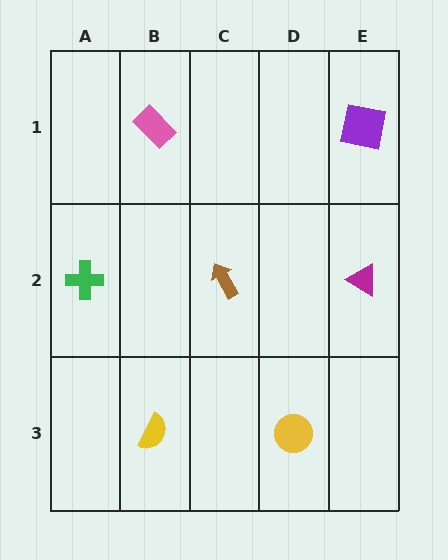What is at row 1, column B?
A pink rectangle.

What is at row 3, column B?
A yellow semicircle.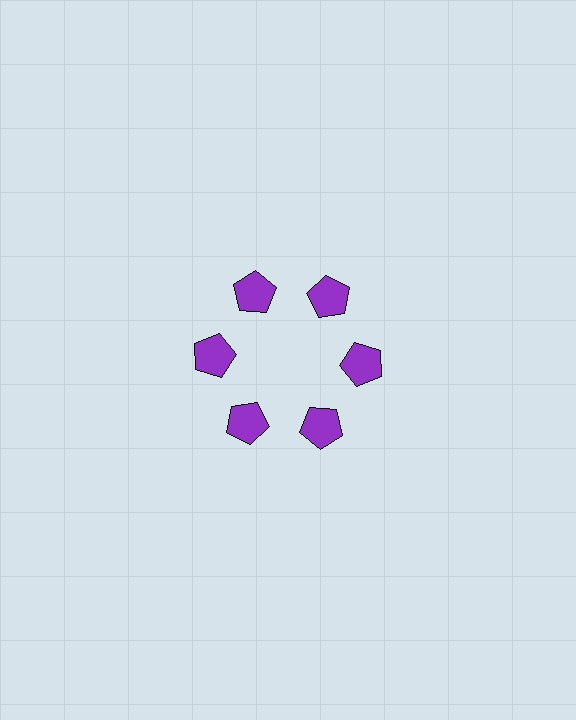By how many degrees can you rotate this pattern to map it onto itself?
The pattern maps onto itself every 60 degrees of rotation.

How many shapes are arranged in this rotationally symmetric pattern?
There are 6 shapes, arranged in 6 groups of 1.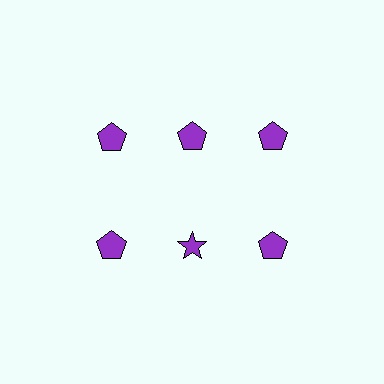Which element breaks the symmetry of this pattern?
The purple star in the second row, second from left column breaks the symmetry. All other shapes are purple pentagons.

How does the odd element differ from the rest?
It has a different shape: star instead of pentagon.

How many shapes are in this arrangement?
There are 6 shapes arranged in a grid pattern.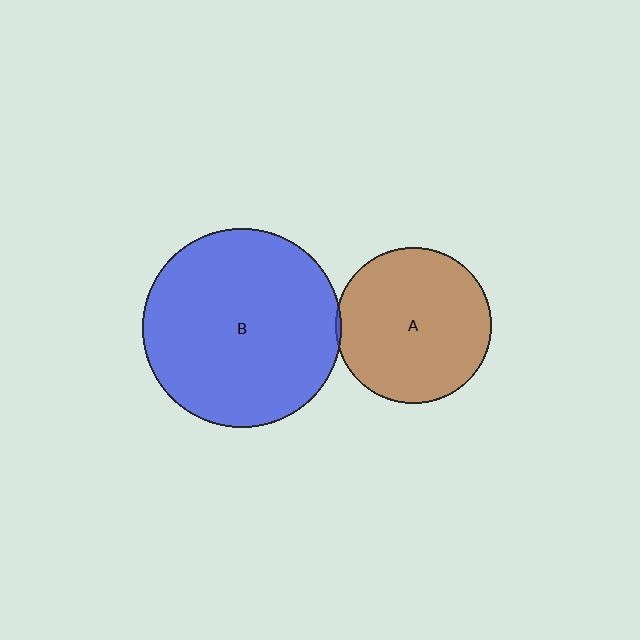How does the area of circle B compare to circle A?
Approximately 1.6 times.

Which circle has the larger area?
Circle B (blue).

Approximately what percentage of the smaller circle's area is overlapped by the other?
Approximately 5%.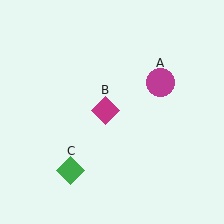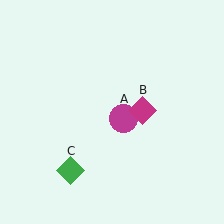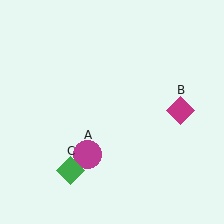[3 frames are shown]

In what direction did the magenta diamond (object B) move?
The magenta diamond (object B) moved right.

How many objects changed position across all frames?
2 objects changed position: magenta circle (object A), magenta diamond (object B).